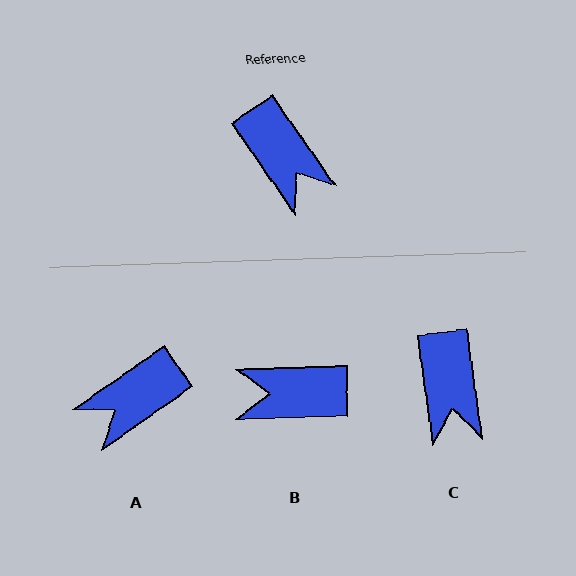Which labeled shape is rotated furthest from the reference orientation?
B, about 123 degrees away.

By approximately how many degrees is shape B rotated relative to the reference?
Approximately 123 degrees clockwise.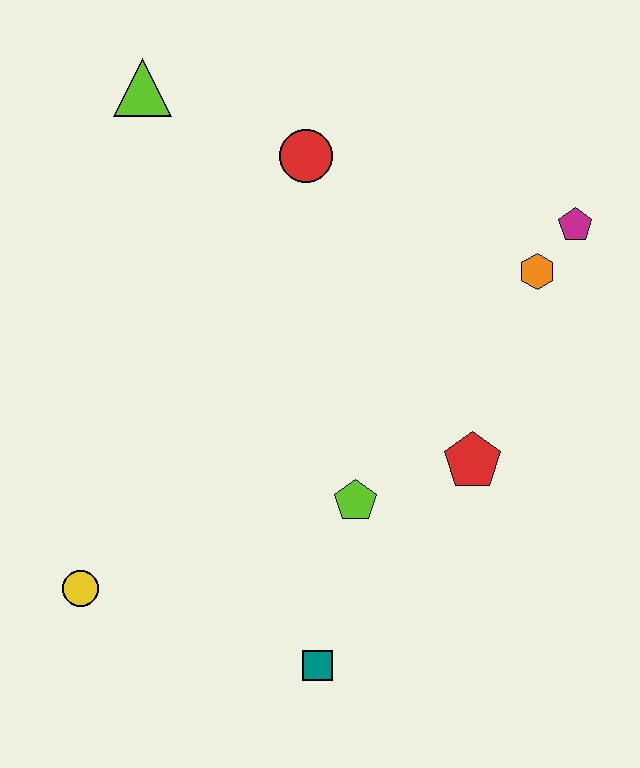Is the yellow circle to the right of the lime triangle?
No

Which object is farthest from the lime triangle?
The teal square is farthest from the lime triangle.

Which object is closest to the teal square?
The lime pentagon is closest to the teal square.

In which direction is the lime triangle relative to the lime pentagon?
The lime triangle is above the lime pentagon.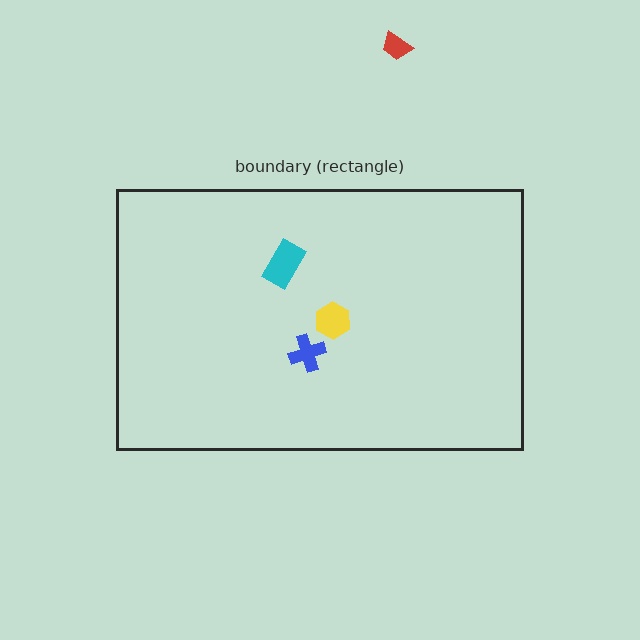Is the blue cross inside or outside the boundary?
Inside.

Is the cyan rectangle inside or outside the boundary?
Inside.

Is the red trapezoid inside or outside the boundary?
Outside.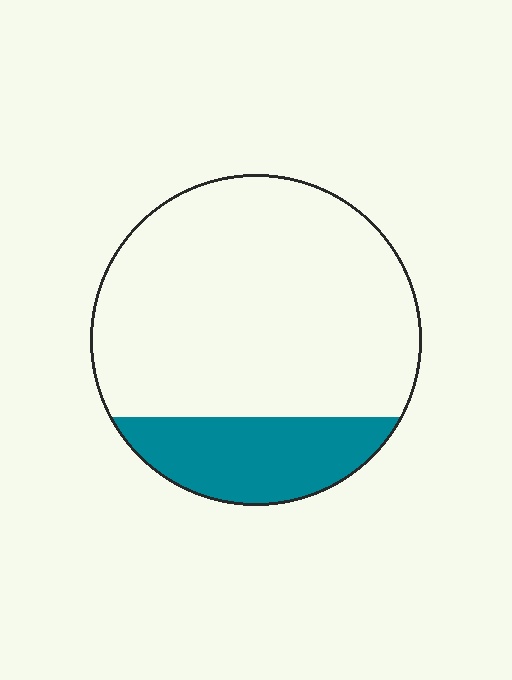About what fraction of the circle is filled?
About one fifth (1/5).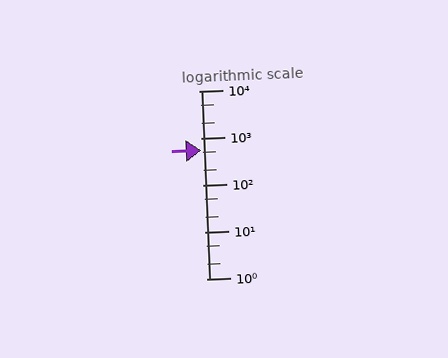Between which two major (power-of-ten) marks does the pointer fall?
The pointer is between 100 and 1000.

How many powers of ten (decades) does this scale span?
The scale spans 4 decades, from 1 to 10000.